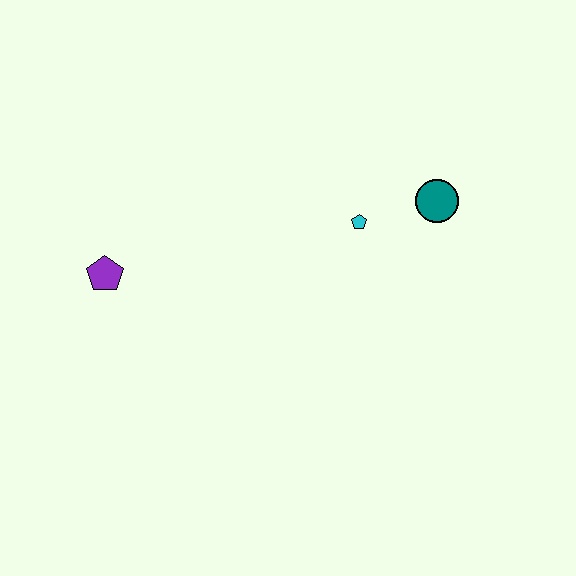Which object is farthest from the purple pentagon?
The teal circle is farthest from the purple pentagon.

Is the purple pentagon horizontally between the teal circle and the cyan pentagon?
No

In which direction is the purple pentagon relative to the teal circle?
The purple pentagon is to the left of the teal circle.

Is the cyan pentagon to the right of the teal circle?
No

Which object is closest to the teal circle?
The cyan pentagon is closest to the teal circle.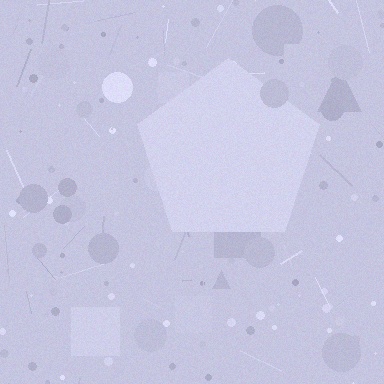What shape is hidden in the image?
A pentagon is hidden in the image.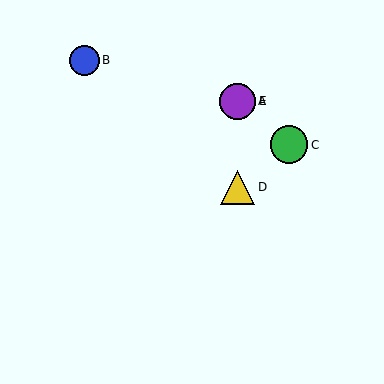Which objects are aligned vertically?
Objects A, D, E are aligned vertically.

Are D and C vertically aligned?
No, D is at x≈238 and C is at x≈289.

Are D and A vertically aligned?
Yes, both are at x≈238.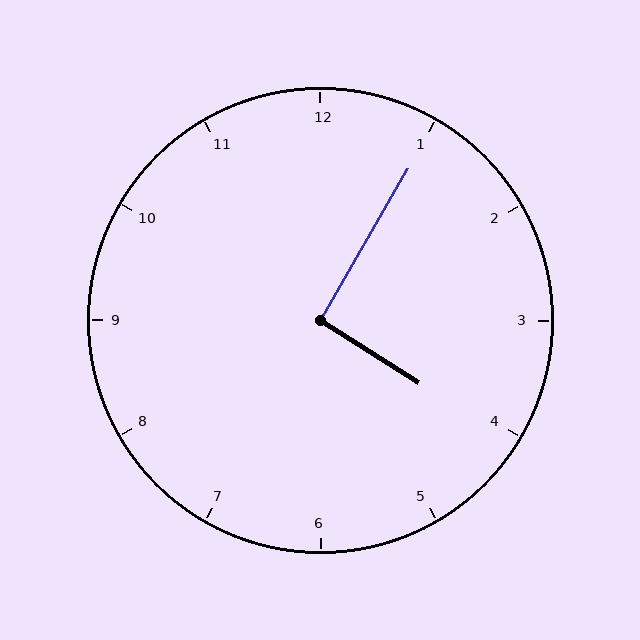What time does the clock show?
4:05.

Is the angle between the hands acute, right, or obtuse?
It is right.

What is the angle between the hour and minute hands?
Approximately 92 degrees.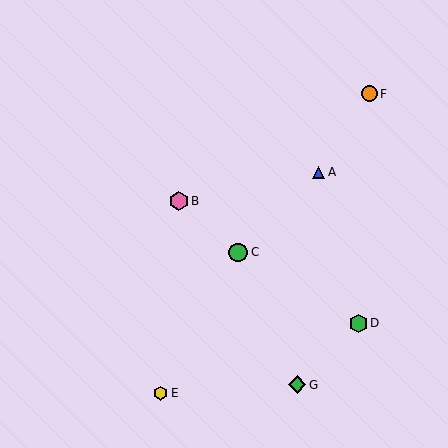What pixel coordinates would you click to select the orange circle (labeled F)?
Click at (369, 94) to select the orange circle F.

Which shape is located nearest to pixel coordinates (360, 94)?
The orange circle (labeled F) at (369, 94) is nearest to that location.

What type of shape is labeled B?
Shape B is a pink hexagon.